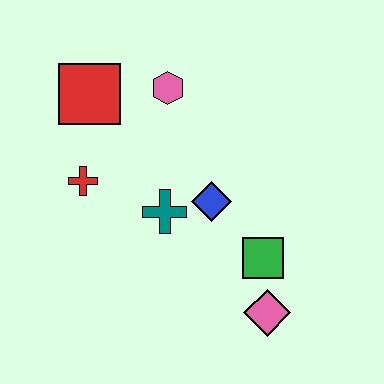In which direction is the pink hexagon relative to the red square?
The pink hexagon is to the right of the red square.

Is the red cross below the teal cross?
No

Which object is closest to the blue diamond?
The teal cross is closest to the blue diamond.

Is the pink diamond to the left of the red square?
No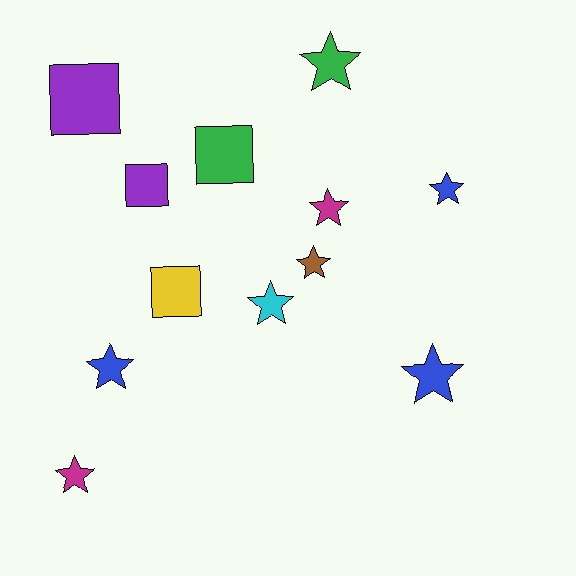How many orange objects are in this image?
There are no orange objects.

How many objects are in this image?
There are 12 objects.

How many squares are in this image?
There are 4 squares.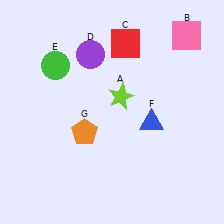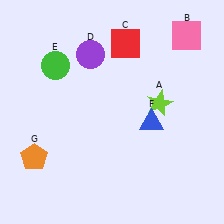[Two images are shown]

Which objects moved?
The objects that moved are: the lime star (A), the orange pentagon (G).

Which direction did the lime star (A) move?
The lime star (A) moved right.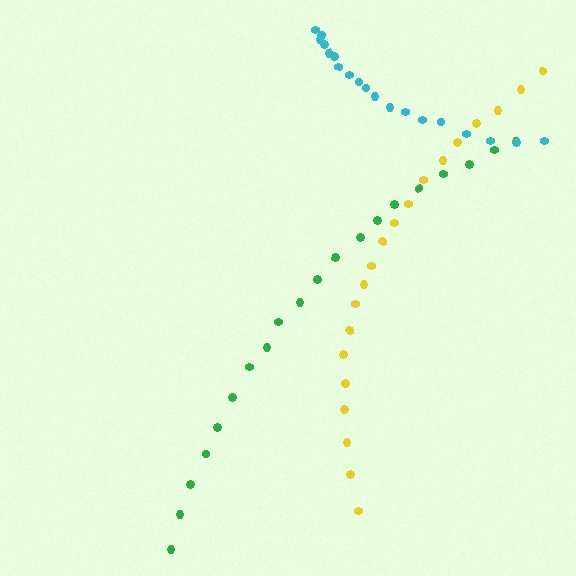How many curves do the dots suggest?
There are 3 distinct paths.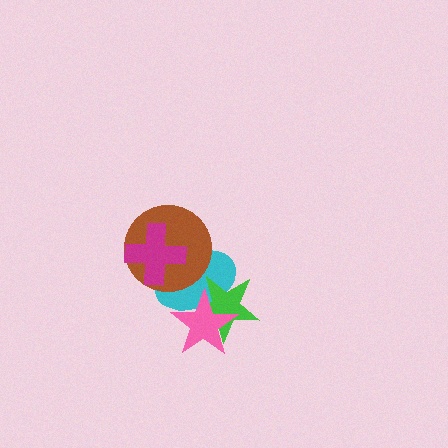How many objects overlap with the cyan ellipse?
4 objects overlap with the cyan ellipse.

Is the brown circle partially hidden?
Yes, it is partially covered by another shape.